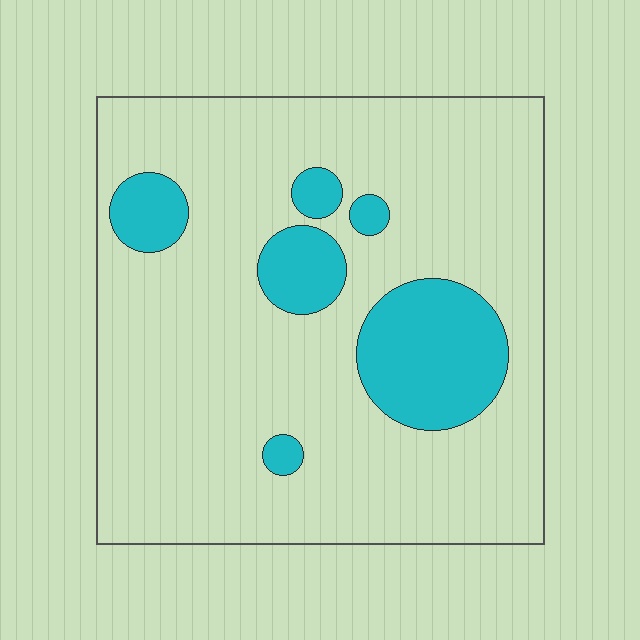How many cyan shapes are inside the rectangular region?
6.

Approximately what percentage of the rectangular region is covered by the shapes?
Approximately 15%.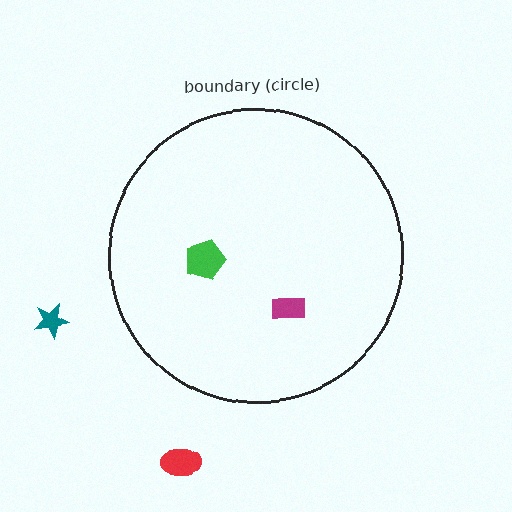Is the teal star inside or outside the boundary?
Outside.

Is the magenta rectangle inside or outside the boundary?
Inside.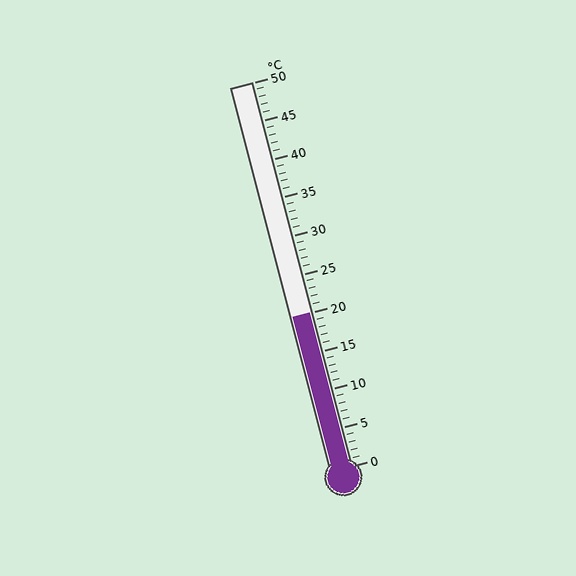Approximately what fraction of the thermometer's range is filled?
The thermometer is filled to approximately 40% of its range.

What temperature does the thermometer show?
The thermometer shows approximately 20°C.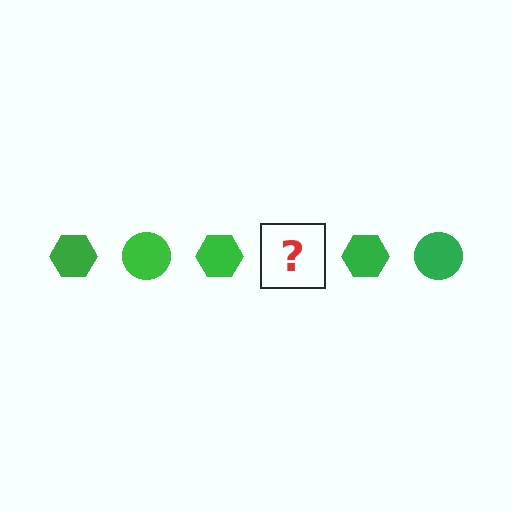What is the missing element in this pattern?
The missing element is a green circle.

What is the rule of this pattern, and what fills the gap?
The rule is that the pattern cycles through hexagon, circle shapes in green. The gap should be filled with a green circle.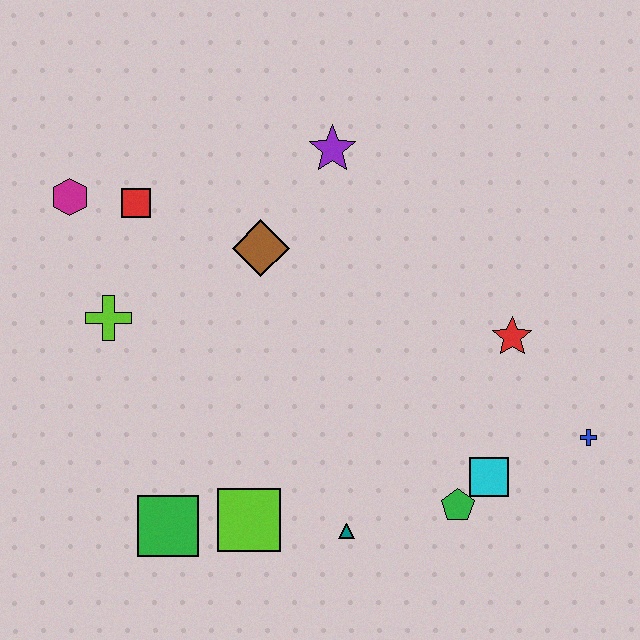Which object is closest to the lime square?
The green square is closest to the lime square.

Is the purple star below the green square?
No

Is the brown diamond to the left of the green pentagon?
Yes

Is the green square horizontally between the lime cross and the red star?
Yes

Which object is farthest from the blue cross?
The magenta hexagon is farthest from the blue cross.